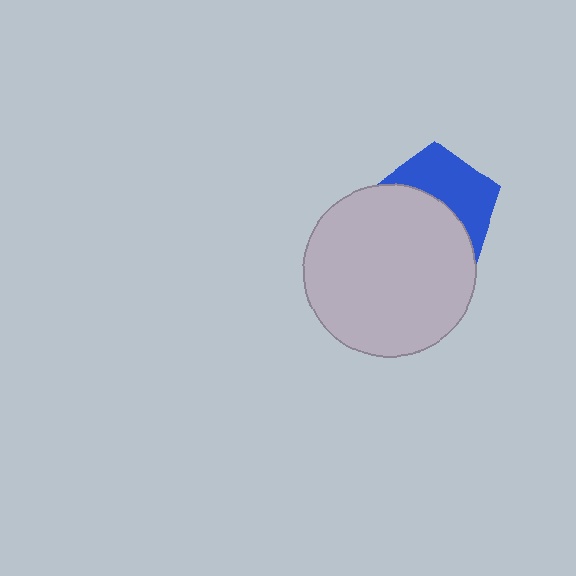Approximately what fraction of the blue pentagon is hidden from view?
Roughly 53% of the blue pentagon is hidden behind the light gray circle.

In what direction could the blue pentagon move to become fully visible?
The blue pentagon could move up. That would shift it out from behind the light gray circle entirely.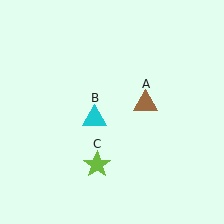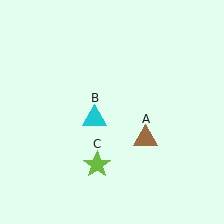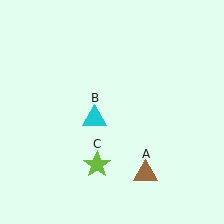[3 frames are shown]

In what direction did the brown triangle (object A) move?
The brown triangle (object A) moved down.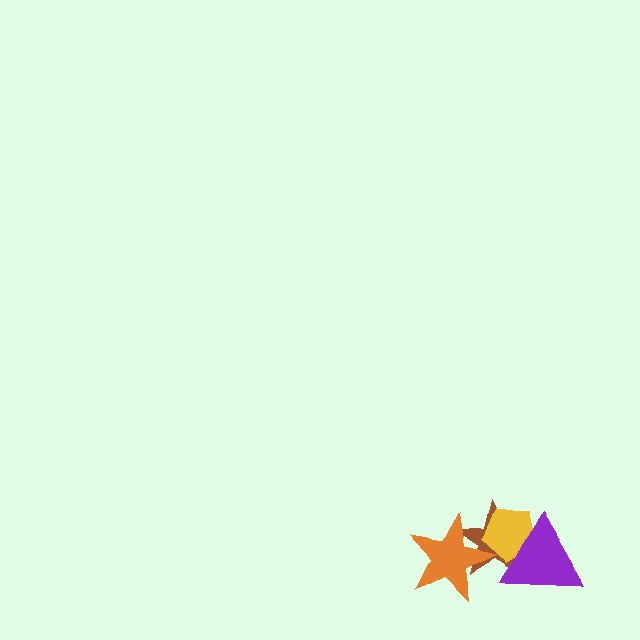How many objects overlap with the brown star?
3 objects overlap with the brown star.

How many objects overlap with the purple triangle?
2 objects overlap with the purple triangle.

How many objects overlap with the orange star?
2 objects overlap with the orange star.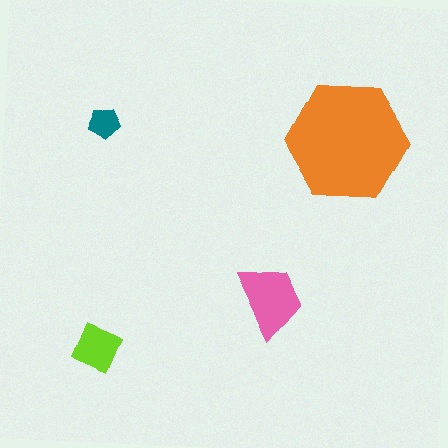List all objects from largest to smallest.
The orange hexagon, the pink trapezoid, the lime diamond, the teal pentagon.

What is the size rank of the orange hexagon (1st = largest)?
1st.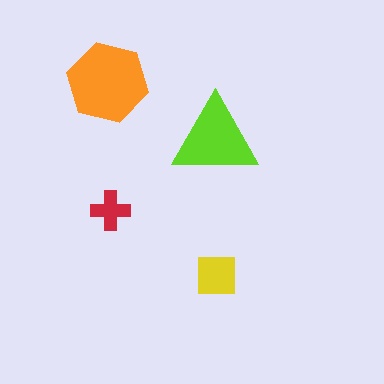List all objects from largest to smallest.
The orange hexagon, the lime triangle, the yellow square, the red cross.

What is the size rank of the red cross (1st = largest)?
4th.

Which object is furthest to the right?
The yellow square is rightmost.